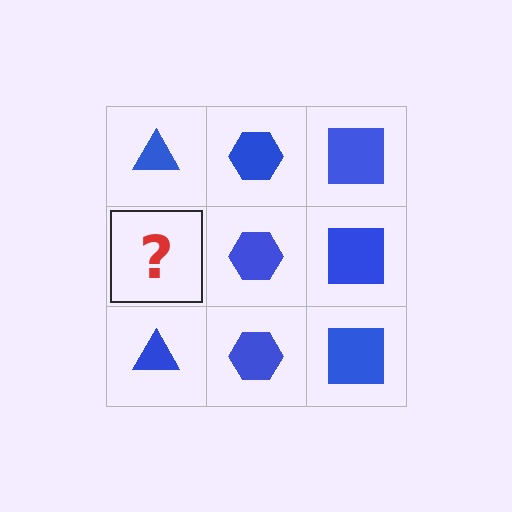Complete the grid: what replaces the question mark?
The question mark should be replaced with a blue triangle.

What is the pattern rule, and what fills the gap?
The rule is that each column has a consistent shape. The gap should be filled with a blue triangle.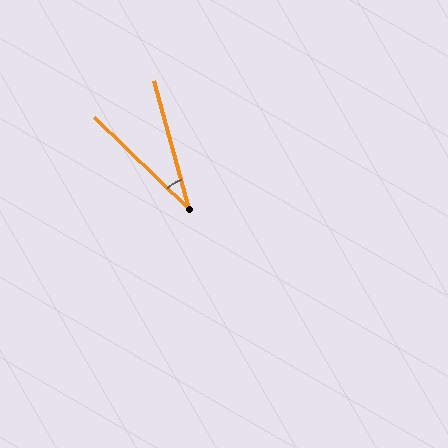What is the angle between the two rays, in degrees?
Approximately 31 degrees.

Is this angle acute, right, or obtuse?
It is acute.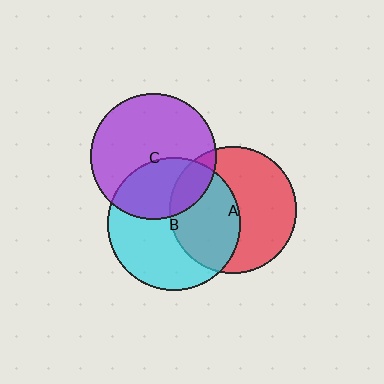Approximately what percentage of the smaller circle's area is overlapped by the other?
Approximately 15%.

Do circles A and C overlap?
Yes.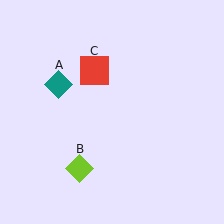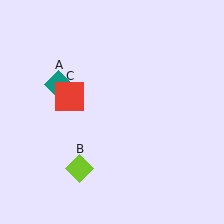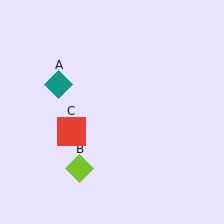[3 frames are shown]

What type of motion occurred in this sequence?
The red square (object C) rotated counterclockwise around the center of the scene.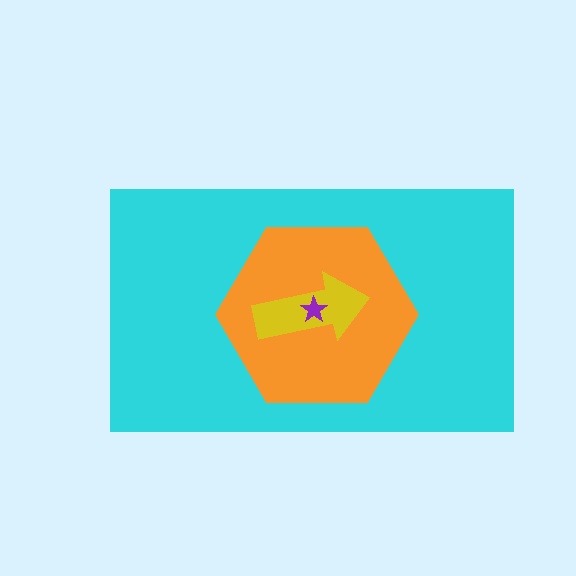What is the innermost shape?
The purple star.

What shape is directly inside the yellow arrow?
The purple star.